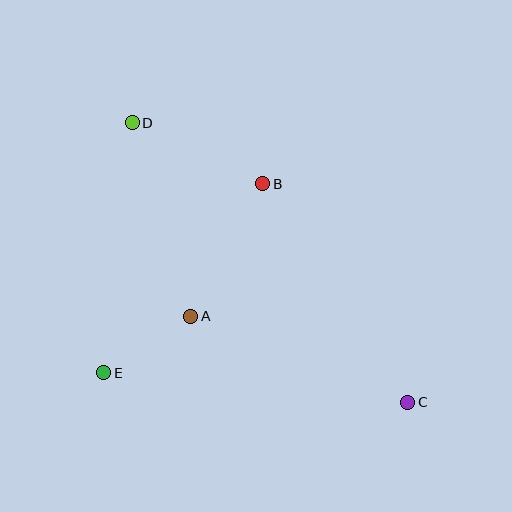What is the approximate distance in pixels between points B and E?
The distance between B and E is approximately 247 pixels.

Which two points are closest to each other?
Points A and E are closest to each other.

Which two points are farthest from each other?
Points C and D are farthest from each other.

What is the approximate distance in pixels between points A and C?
The distance between A and C is approximately 233 pixels.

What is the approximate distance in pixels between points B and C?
The distance between B and C is approximately 262 pixels.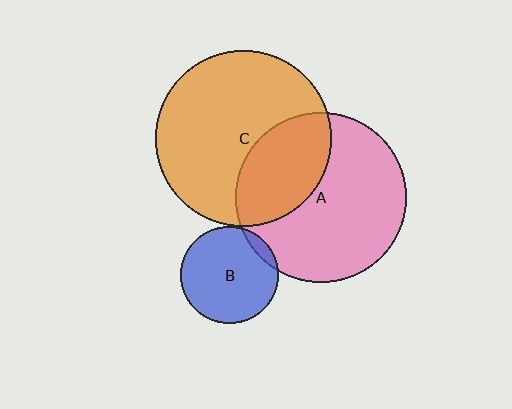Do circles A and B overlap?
Yes.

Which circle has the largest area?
Circle C (orange).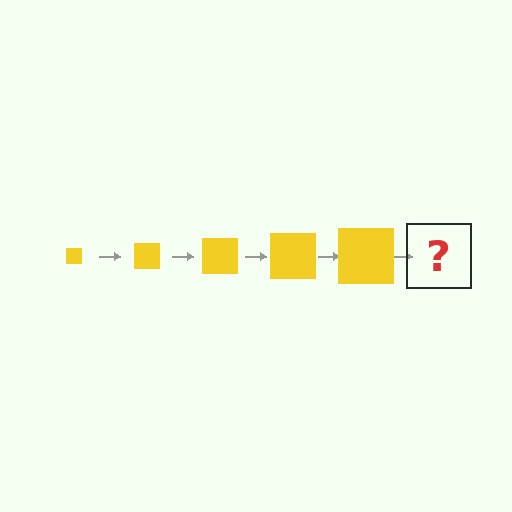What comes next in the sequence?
The next element should be a yellow square, larger than the previous one.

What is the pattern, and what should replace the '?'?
The pattern is that the square gets progressively larger each step. The '?' should be a yellow square, larger than the previous one.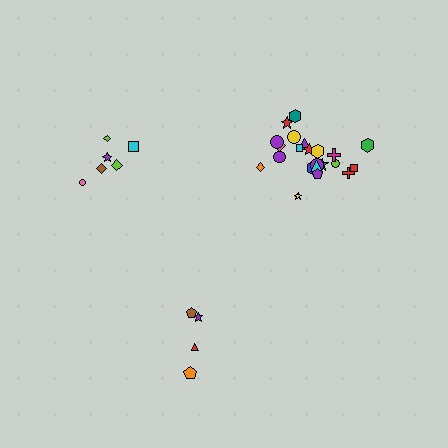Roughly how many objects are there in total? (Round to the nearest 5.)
Roughly 30 objects in total.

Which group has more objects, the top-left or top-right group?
The top-right group.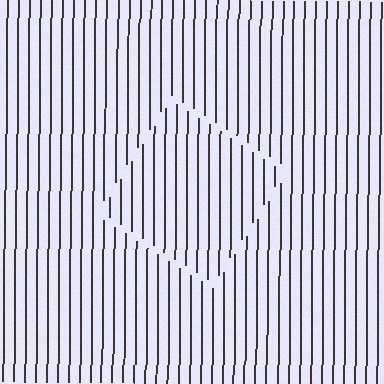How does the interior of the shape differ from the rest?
The interior of the shape contains the same grating, shifted by half a period — the contour is defined by the phase discontinuity where line-ends from the inner and outer gratings abut.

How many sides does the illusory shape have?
4 sides — the line-ends trace a square.